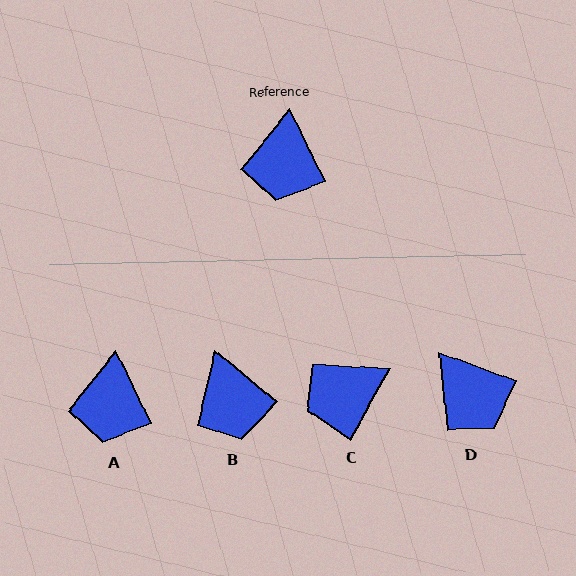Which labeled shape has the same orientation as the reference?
A.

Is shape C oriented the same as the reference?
No, it is off by about 55 degrees.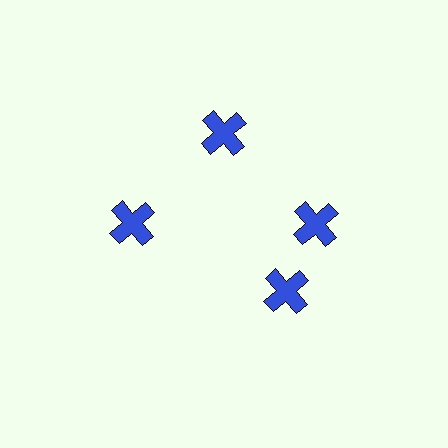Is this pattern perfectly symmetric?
No. The 4 blue crosses are arranged in a ring, but one element near the 6 o'clock position is rotated out of alignment along the ring, breaking the 4-fold rotational symmetry.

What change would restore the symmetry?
The symmetry would be restored by rotating it back into even spacing with its neighbors so that all 4 crosses sit at equal angles and equal distance from the center.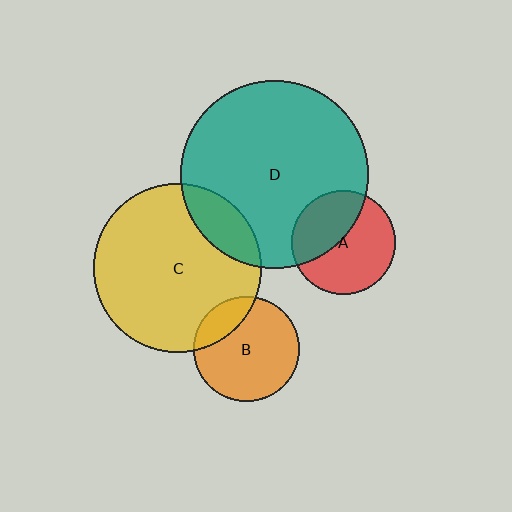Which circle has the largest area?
Circle D (teal).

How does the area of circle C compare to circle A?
Approximately 2.6 times.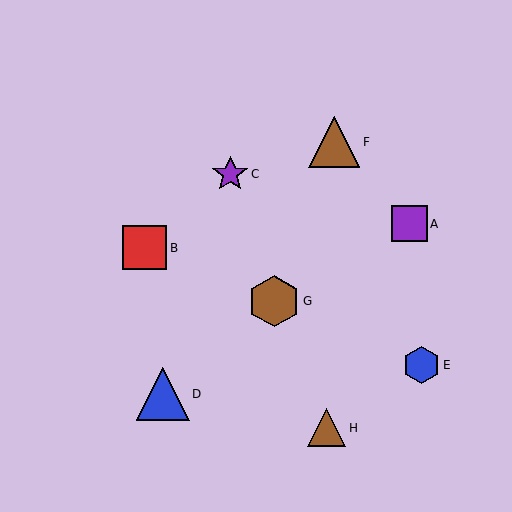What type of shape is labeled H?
Shape H is a brown triangle.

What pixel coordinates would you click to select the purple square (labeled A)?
Click at (410, 224) to select the purple square A.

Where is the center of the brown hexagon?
The center of the brown hexagon is at (274, 301).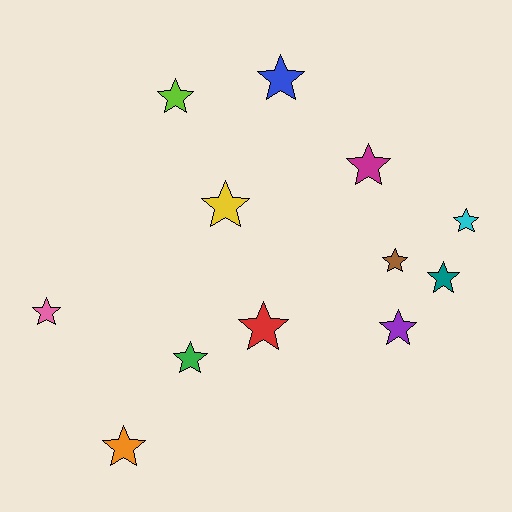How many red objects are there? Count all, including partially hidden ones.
There is 1 red object.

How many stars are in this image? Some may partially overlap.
There are 12 stars.